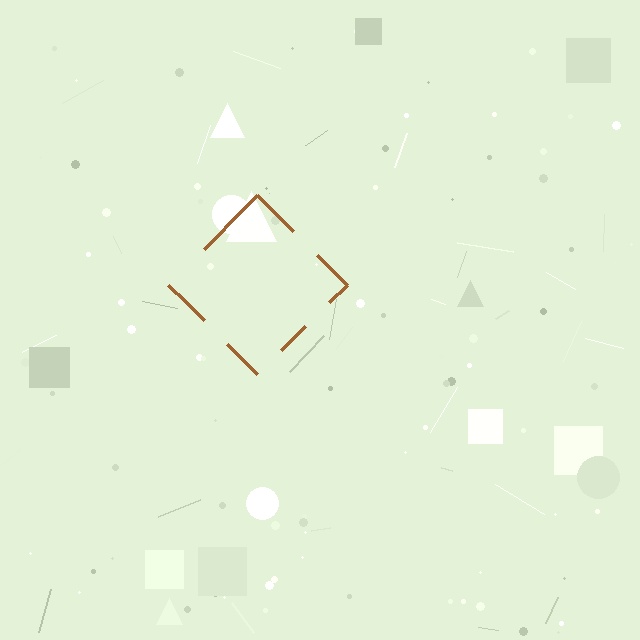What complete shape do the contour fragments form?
The contour fragments form a diamond.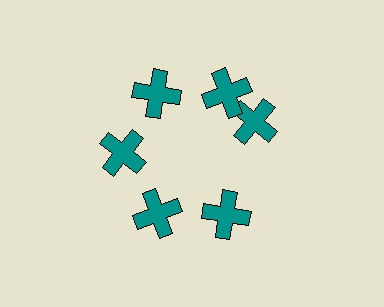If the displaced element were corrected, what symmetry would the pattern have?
It would have 6-fold rotational symmetry — the pattern would map onto itself every 60 degrees.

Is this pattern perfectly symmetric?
No. The 6 teal crosses are arranged in a ring, but one element near the 3 o'clock position is rotated out of alignment along the ring, breaking the 6-fold rotational symmetry.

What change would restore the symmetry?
The symmetry would be restored by rotating it back into even spacing with its neighbors so that all 6 crosses sit at equal angles and equal distance from the center.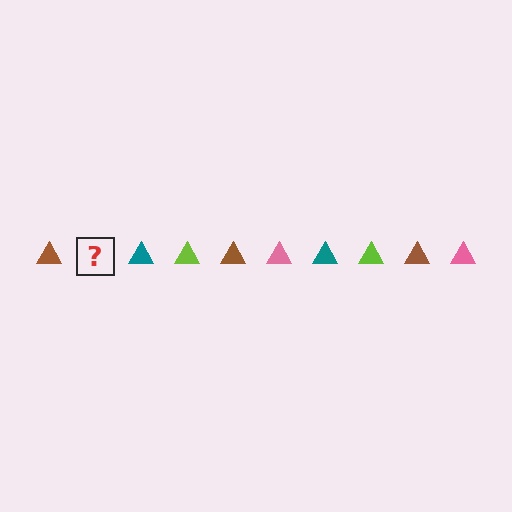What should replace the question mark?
The question mark should be replaced with a pink triangle.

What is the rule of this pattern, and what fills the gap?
The rule is that the pattern cycles through brown, pink, teal, lime triangles. The gap should be filled with a pink triangle.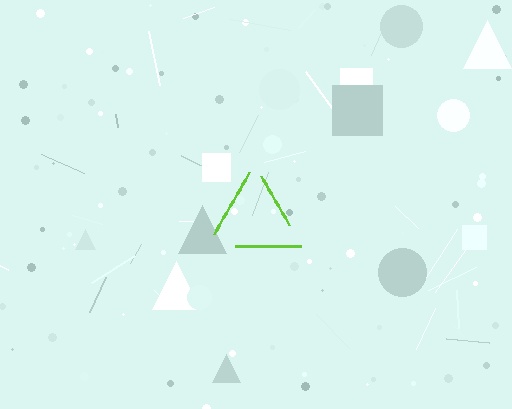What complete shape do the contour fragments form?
The contour fragments form a triangle.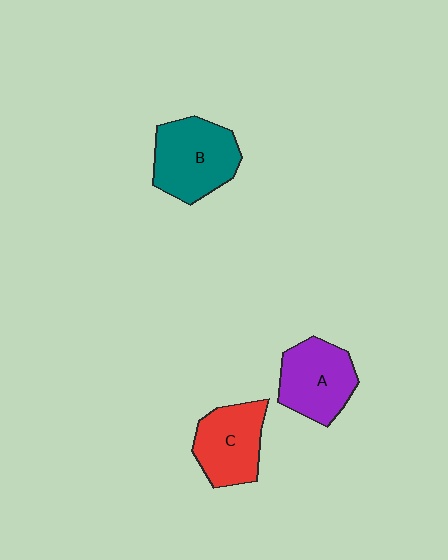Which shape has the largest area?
Shape B (teal).